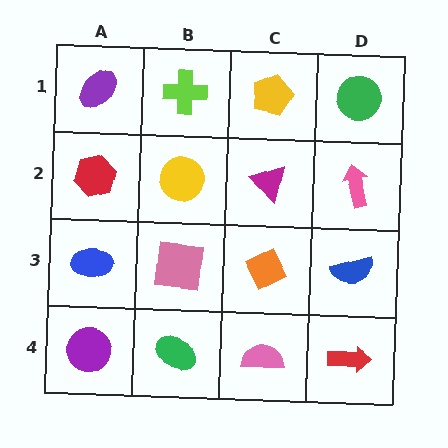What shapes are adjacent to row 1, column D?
A pink arrow (row 2, column D), a yellow pentagon (row 1, column C).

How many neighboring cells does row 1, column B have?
3.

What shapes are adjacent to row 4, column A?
A blue ellipse (row 3, column A), a green ellipse (row 4, column B).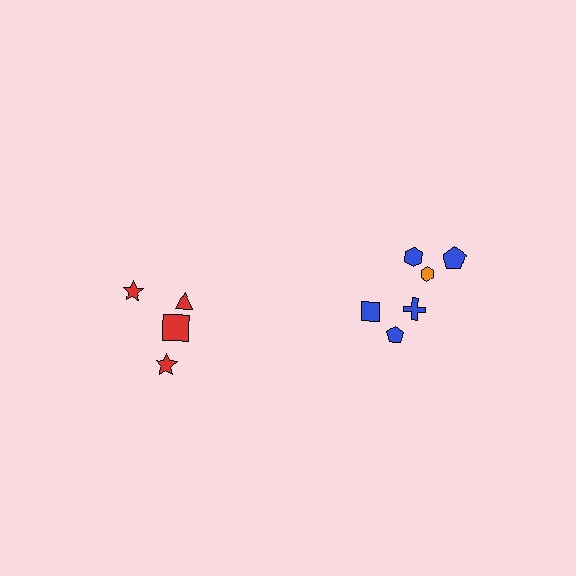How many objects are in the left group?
There are 4 objects.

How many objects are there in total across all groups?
There are 10 objects.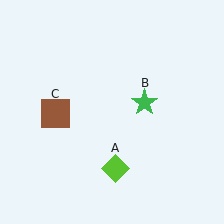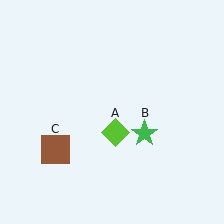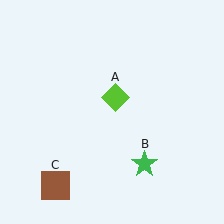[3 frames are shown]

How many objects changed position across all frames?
3 objects changed position: lime diamond (object A), green star (object B), brown square (object C).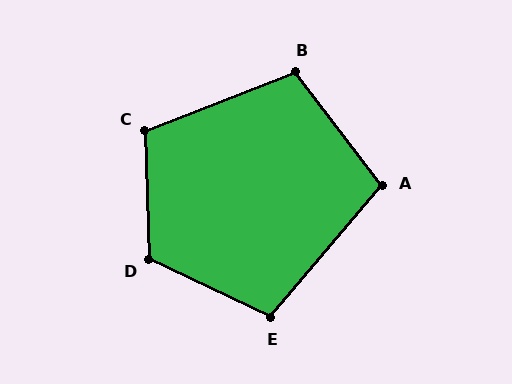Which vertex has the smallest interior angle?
A, at approximately 102 degrees.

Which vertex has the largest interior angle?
D, at approximately 117 degrees.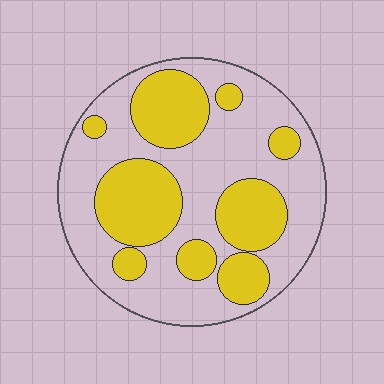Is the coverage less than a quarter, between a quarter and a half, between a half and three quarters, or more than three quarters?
Between a quarter and a half.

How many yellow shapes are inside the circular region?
9.